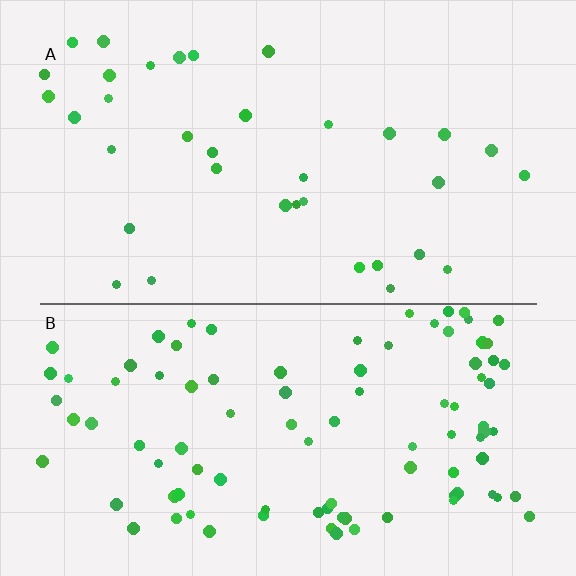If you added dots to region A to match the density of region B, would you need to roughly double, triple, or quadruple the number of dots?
Approximately triple.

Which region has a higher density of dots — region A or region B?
B (the bottom).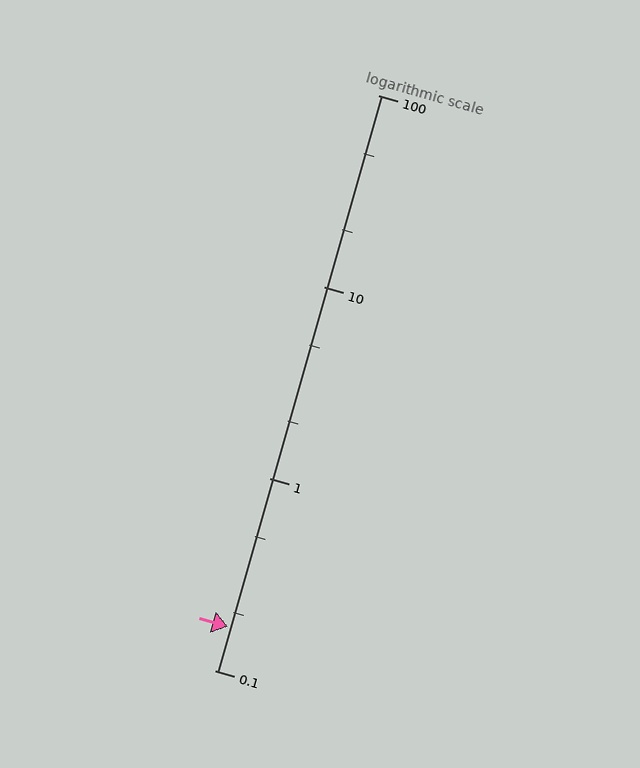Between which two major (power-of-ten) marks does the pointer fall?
The pointer is between 0.1 and 1.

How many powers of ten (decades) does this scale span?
The scale spans 3 decades, from 0.1 to 100.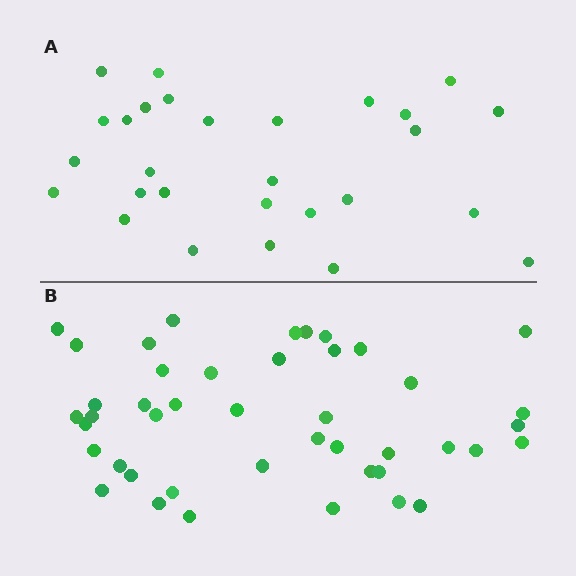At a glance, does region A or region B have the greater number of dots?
Region B (the bottom region) has more dots.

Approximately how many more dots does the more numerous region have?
Region B has approximately 15 more dots than region A.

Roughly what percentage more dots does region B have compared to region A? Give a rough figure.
About 55% more.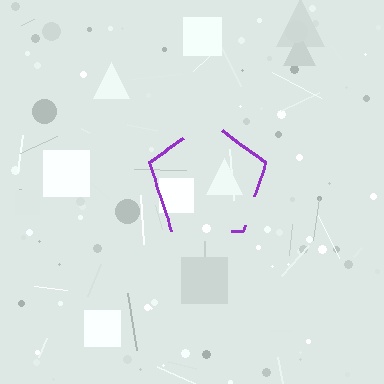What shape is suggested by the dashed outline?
The dashed outline suggests a pentagon.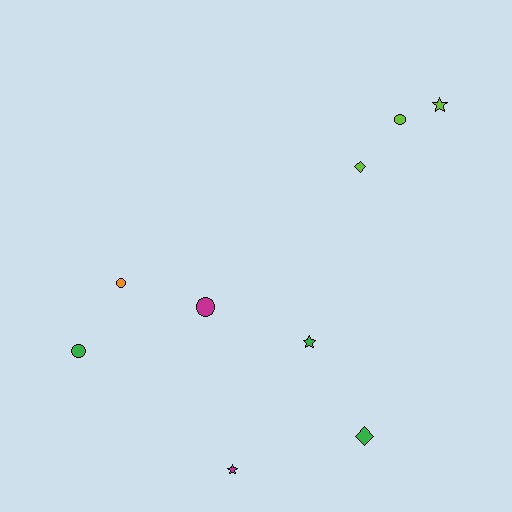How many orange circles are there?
There is 1 orange circle.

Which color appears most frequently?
Lime, with 3 objects.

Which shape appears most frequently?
Circle, with 4 objects.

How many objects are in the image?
There are 9 objects.